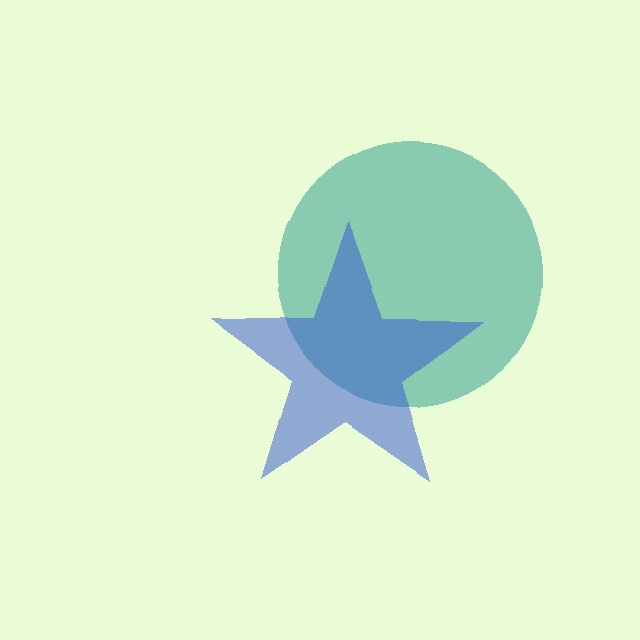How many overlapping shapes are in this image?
There are 2 overlapping shapes in the image.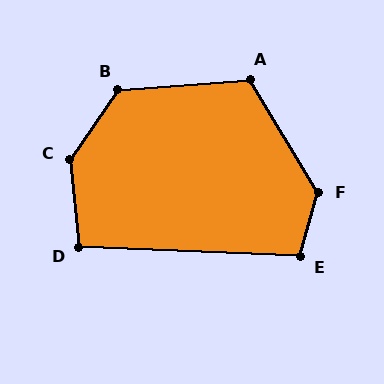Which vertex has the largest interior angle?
C, at approximately 140 degrees.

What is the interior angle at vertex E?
Approximately 103 degrees (obtuse).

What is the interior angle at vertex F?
Approximately 133 degrees (obtuse).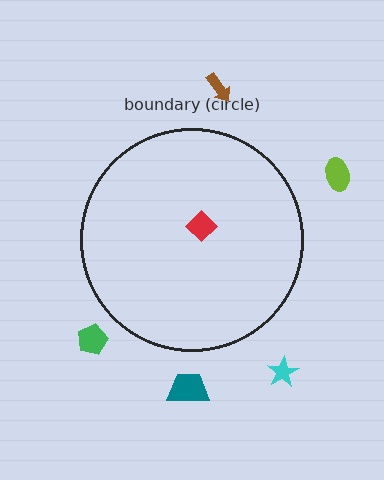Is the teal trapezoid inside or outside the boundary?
Outside.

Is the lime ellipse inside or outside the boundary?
Outside.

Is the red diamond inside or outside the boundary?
Inside.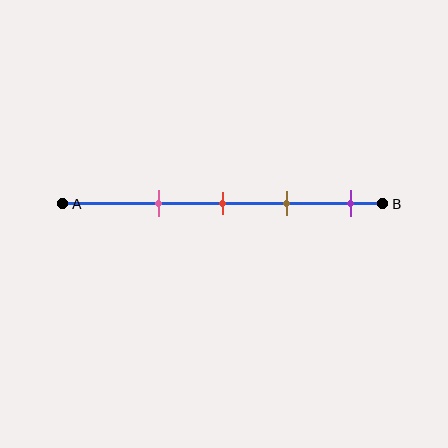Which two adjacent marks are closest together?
The red and brown marks are the closest adjacent pair.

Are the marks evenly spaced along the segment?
Yes, the marks are approximately evenly spaced.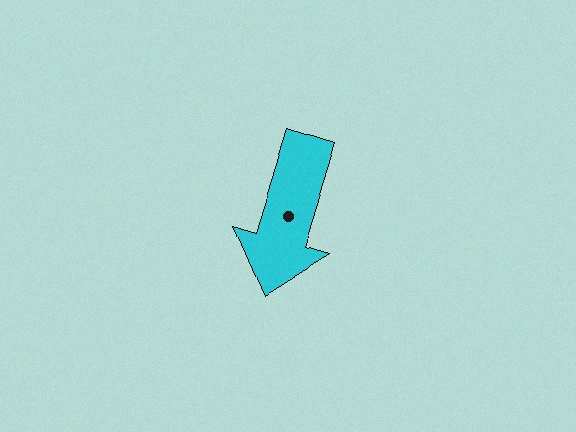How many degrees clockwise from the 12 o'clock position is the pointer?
Approximately 197 degrees.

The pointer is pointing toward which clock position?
Roughly 7 o'clock.